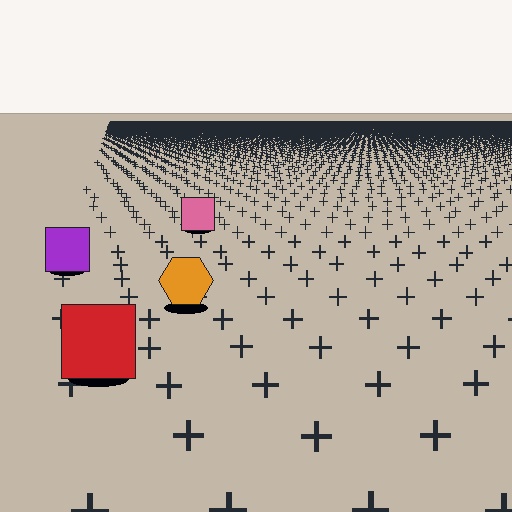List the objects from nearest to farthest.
From nearest to farthest: the red square, the orange hexagon, the purple square, the pink square.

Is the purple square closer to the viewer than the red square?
No. The red square is closer — you can tell from the texture gradient: the ground texture is coarser near it.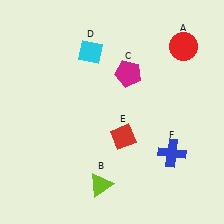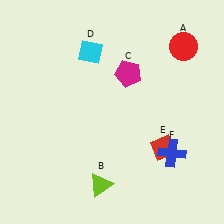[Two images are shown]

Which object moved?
The red diamond (E) moved right.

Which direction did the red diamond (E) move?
The red diamond (E) moved right.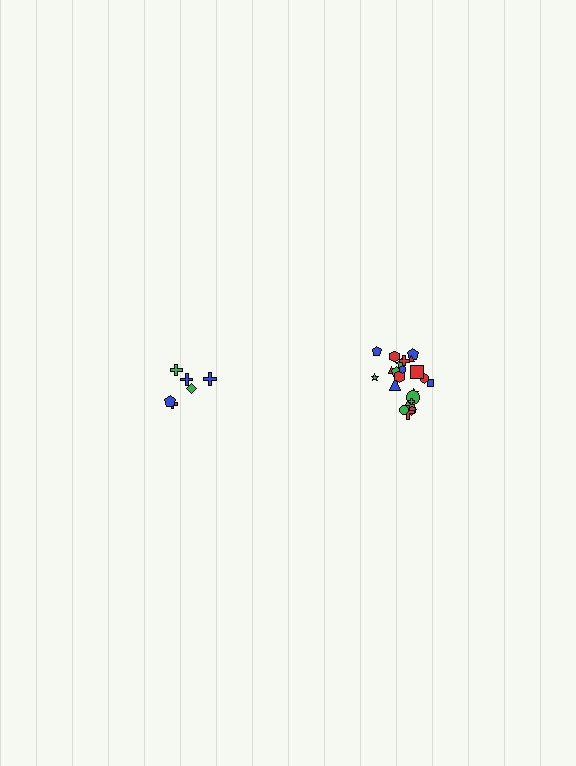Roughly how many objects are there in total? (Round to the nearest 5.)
Roughly 30 objects in total.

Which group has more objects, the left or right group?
The right group.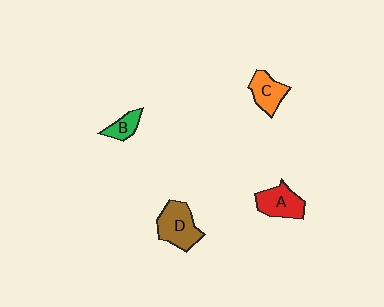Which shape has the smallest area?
Shape B (green).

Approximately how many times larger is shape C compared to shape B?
Approximately 1.5 times.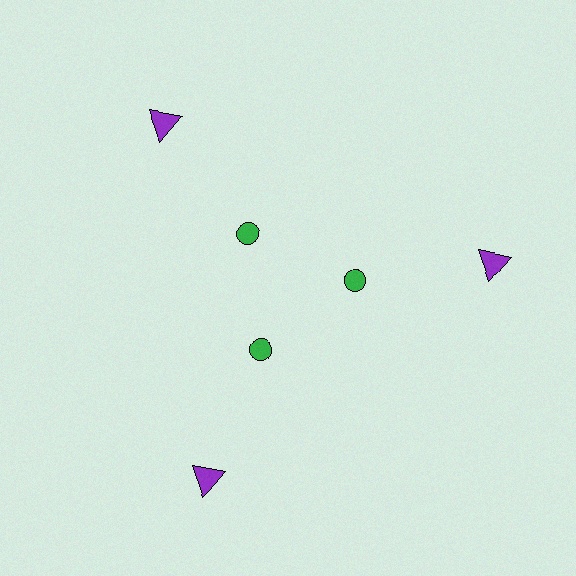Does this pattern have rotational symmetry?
Yes, this pattern has 3-fold rotational symmetry. It looks the same after rotating 120 degrees around the center.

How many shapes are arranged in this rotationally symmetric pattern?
There are 6 shapes, arranged in 3 groups of 2.